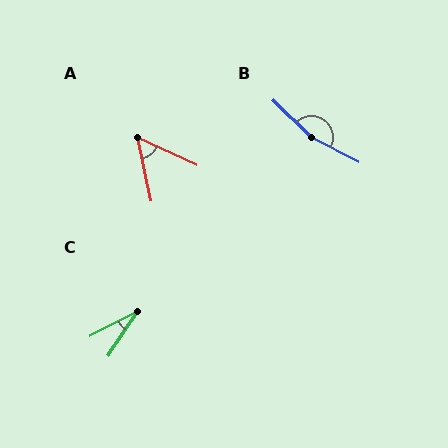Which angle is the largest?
B, at approximately 163 degrees.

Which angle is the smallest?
C, at approximately 28 degrees.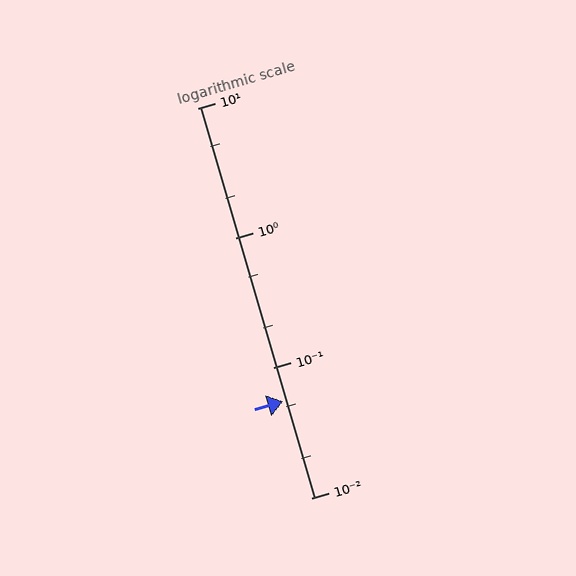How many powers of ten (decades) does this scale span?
The scale spans 3 decades, from 0.01 to 10.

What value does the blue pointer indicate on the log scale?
The pointer indicates approximately 0.055.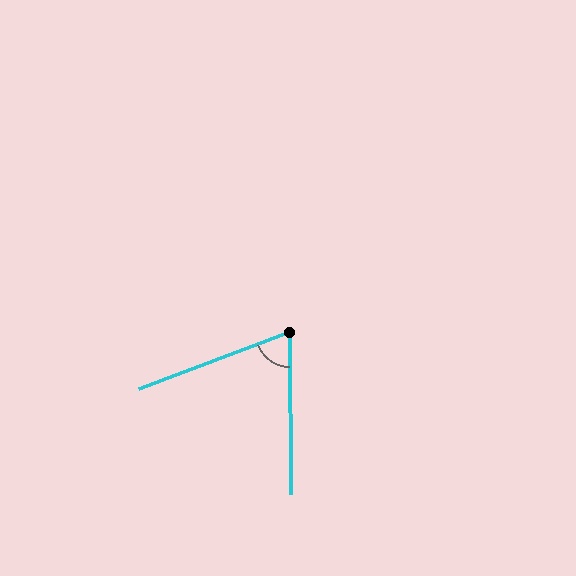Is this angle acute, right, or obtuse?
It is acute.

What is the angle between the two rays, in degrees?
Approximately 70 degrees.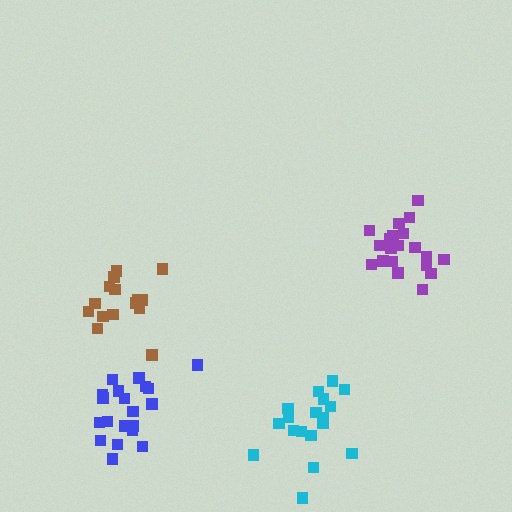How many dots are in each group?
Group 1: 20 dots, Group 2: 18 dots, Group 3: 15 dots, Group 4: 20 dots (73 total).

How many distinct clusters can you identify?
There are 4 distinct clusters.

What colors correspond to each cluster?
The clusters are colored: blue, cyan, brown, purple.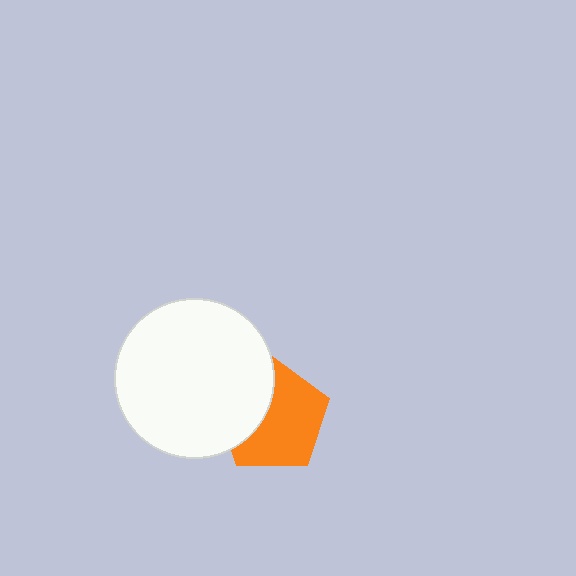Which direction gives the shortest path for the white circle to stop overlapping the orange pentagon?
Moving left gives the shortest separation.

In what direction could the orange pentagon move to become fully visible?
The orange pentagon could move right. That would shift it out from behind the white circle entirely.